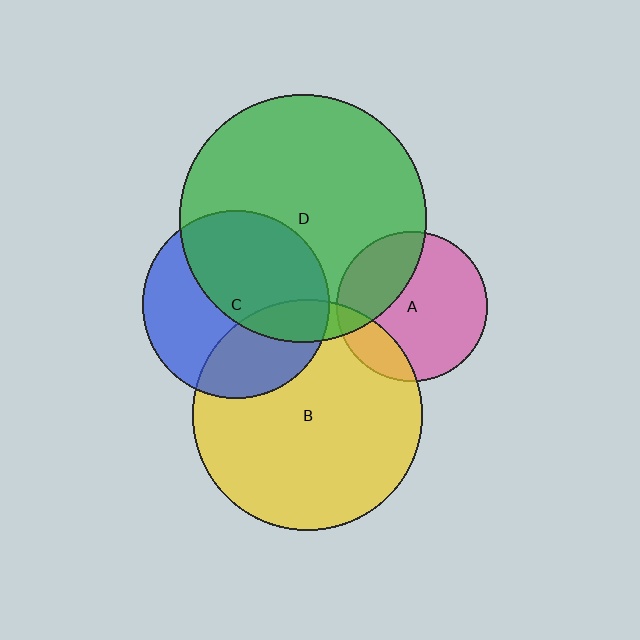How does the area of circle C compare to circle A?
Approximately 1.6 times.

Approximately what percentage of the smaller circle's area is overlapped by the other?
Approximately 15%.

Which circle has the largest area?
Circle D (green).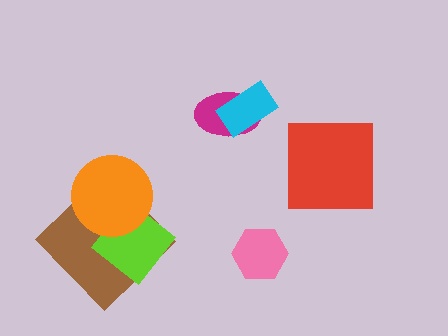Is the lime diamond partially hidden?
Yes, it is partially covered by another shape.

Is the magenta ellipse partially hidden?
Yes, it is partially covered by another shape.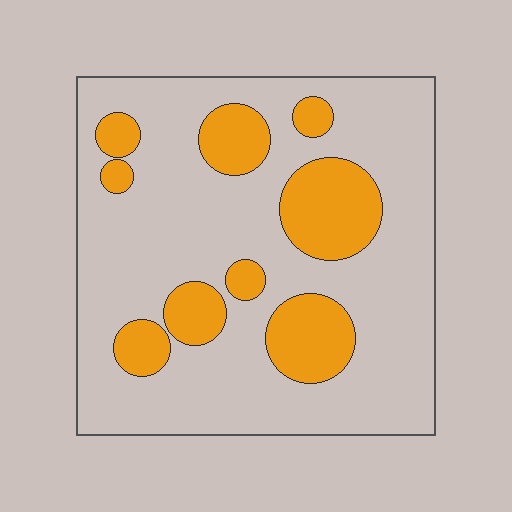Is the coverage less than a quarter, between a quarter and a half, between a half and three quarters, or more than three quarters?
Less than a quarter.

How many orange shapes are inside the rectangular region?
9.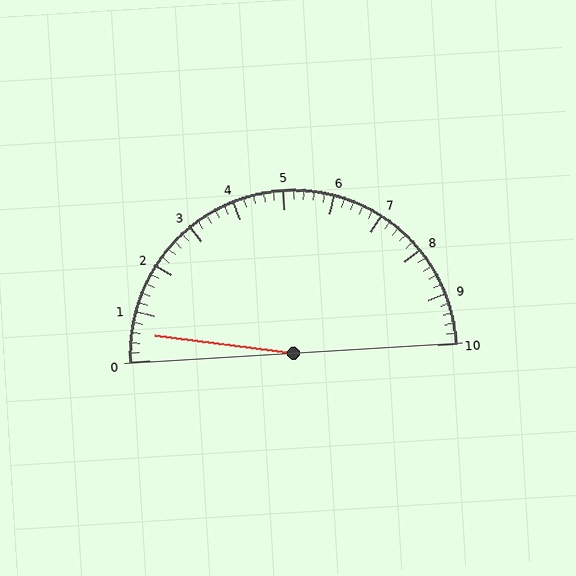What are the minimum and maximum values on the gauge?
The gauge ranges from 0 to 10.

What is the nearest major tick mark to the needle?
The nearest major tick mark is 1.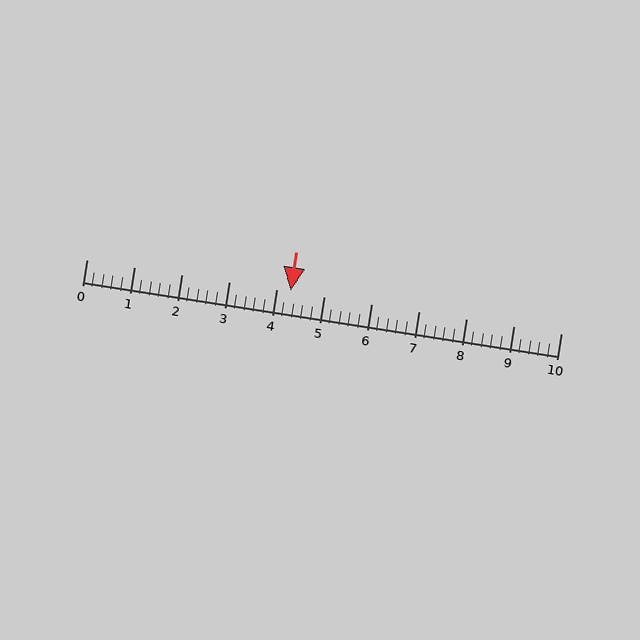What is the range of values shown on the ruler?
The ruler shows values from 0 to 10.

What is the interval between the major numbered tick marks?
The major tick marks are spaced 1 units apart.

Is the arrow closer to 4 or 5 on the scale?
The arrow is closer to 4.